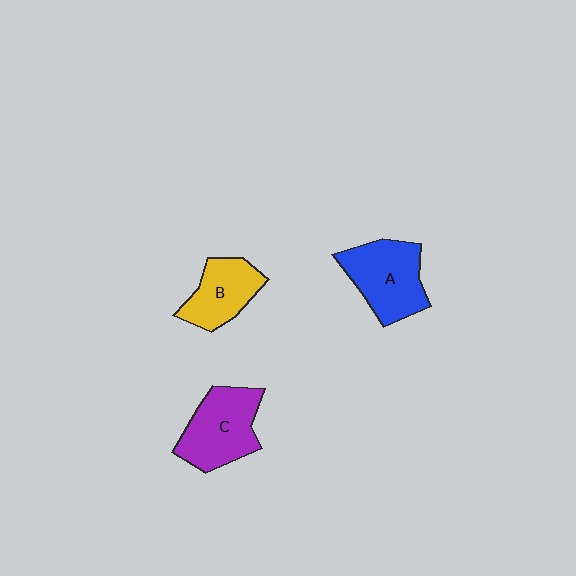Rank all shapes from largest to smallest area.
From largest to smallest: A (blue), C (purple), B (yellow).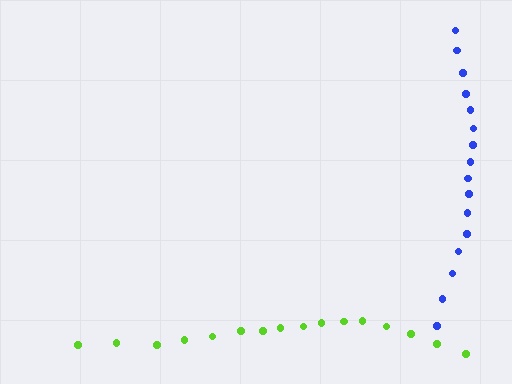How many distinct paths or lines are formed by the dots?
There are 2 distinct paths.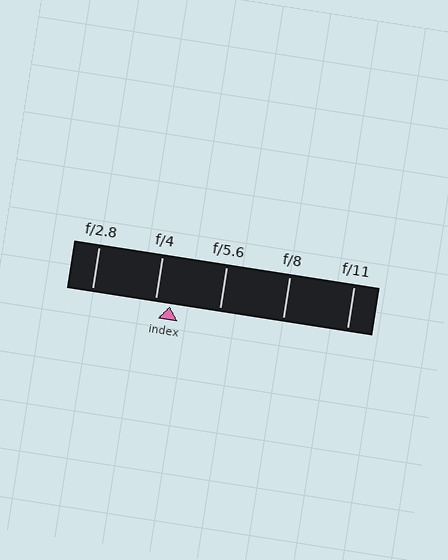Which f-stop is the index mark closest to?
The index mark is closest to f/4.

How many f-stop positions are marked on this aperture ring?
There are 5 f-stop positions marked.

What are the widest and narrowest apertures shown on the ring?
The widest aperture shown is f/2.8 and the narrowest is f/11.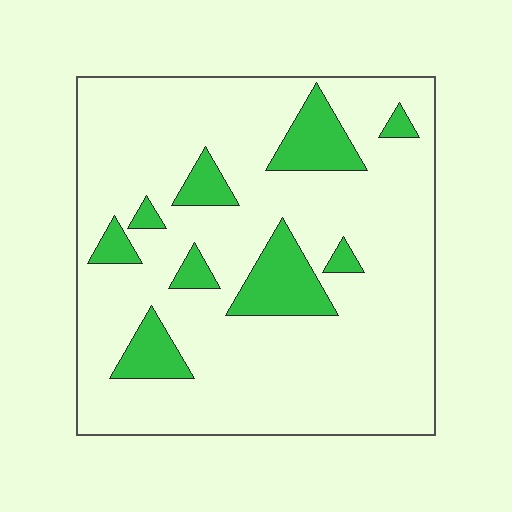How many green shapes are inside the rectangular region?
9.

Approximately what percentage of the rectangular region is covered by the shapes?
Approximately 15%.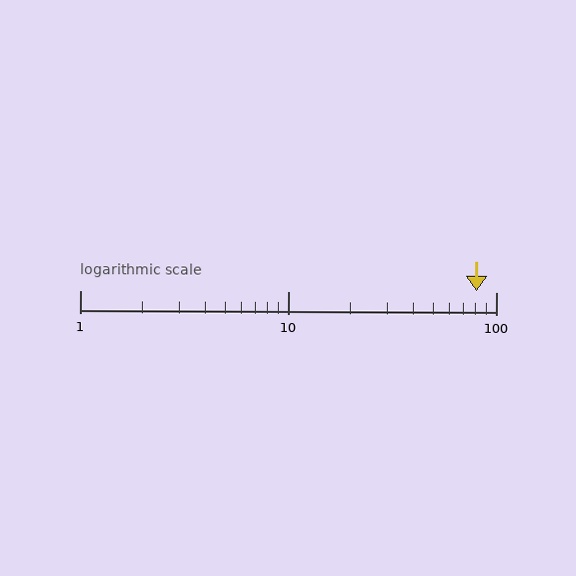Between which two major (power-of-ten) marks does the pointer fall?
The pointer is between 10 and 100.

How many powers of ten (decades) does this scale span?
The scale spans 2 decades, from 1 to 100.